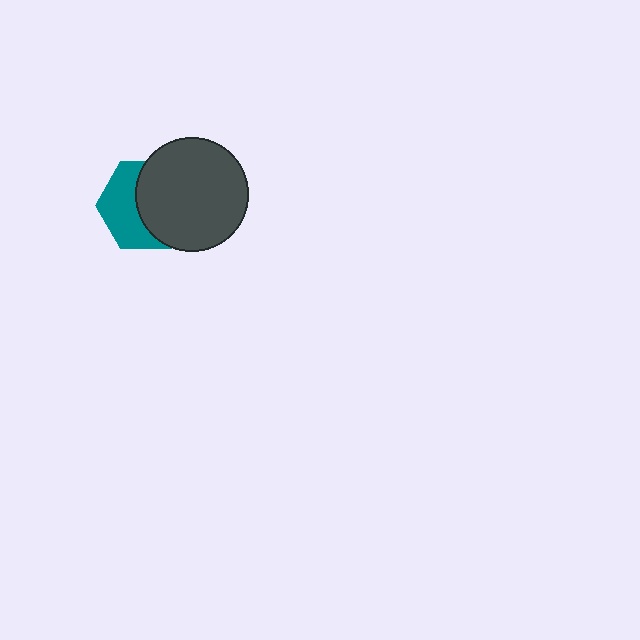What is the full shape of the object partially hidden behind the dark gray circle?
The partially hidden object is a teal hexagon.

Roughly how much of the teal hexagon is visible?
About half of it is visible (roughly 46%).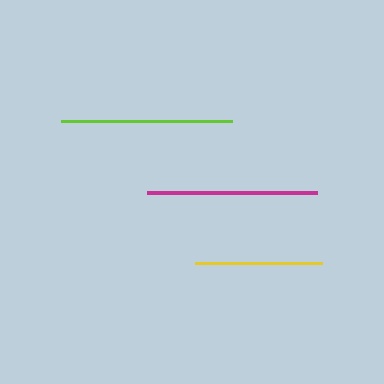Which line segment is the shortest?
The yellow line is the shortest at approximately 127 pixels.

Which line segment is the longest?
The lime line is the longest at approximately 171 pixels.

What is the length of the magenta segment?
The magenta segment is approximately 170 pixels long.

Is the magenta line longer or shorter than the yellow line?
The magenta line is longer than the yellow line.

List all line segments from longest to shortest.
From longest to shortest: lime, magenta, yellow.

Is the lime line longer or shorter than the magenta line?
The lime line is longer than the magenta line.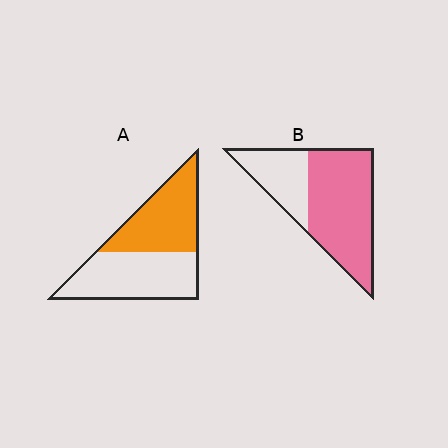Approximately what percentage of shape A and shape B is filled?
A is approximately 45% and B is approximately 70%.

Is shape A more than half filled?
Roughly half.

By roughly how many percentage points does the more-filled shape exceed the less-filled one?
By roughly 20 percentage points (B over A).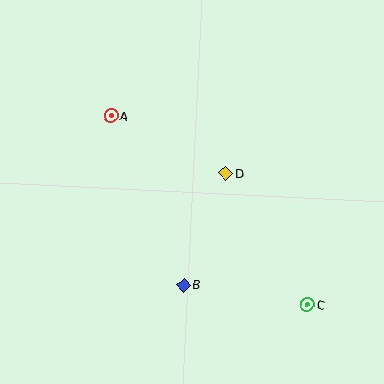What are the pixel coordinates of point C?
Point C is at (307, 305).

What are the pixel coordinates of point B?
Point B is at (184, 285).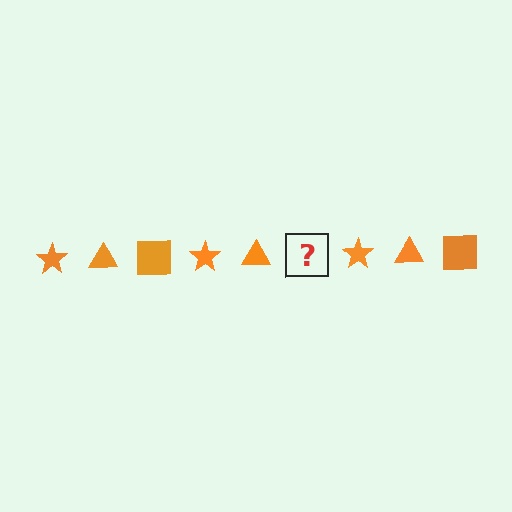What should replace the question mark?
The question mark should be replaced with an orange square.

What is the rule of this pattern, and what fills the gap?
The rule is that the pattern cycles through star, triangle, square shapes in orange. The gap should be filled with an orange square.